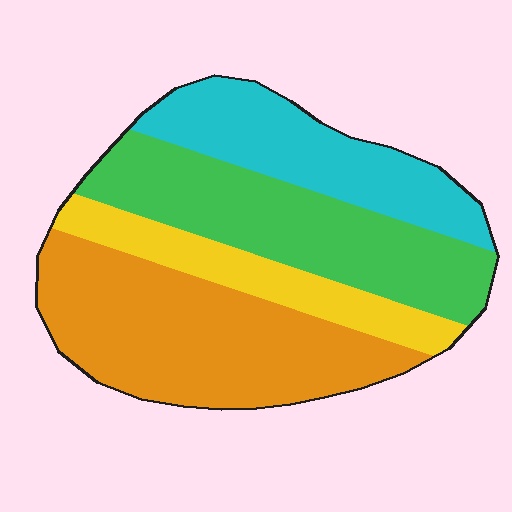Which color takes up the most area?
Orange, at roughly 35%.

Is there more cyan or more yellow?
Cyan.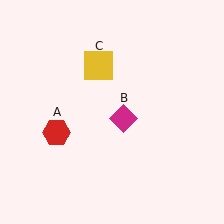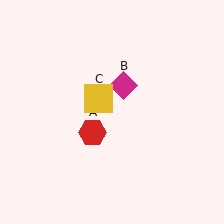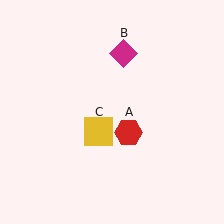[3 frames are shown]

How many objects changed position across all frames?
3 objects changed position: red hexagon (object A), magenta diamond (object B), yellow square (object C).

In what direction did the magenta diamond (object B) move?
The magenta diamond (object B) moved up.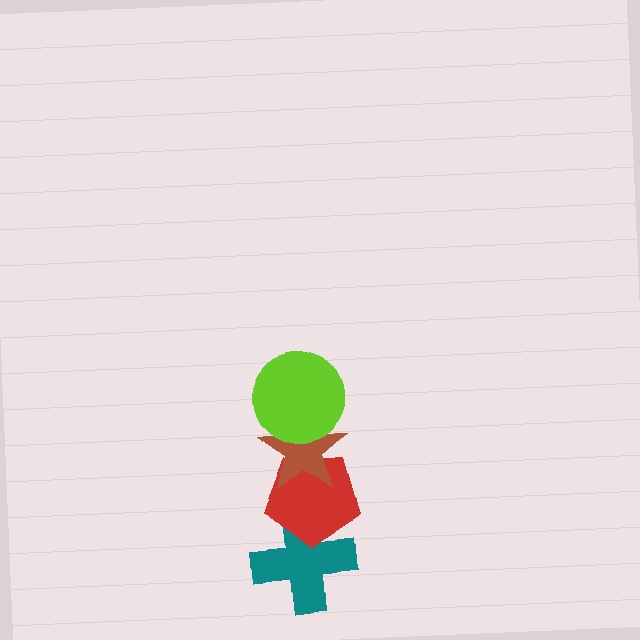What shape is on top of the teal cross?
The red pentagon is on top of the teal cross.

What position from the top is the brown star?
The brown star is 2nd from the top.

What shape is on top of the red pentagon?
The brown star is on top of the red pentagon.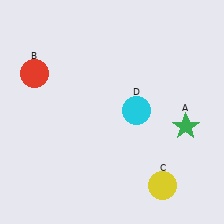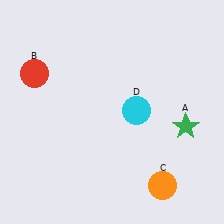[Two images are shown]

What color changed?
The circle (C) changed from yellow in Image 1 to orange in Image 2.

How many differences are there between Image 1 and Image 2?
There is 1 difference between the two images.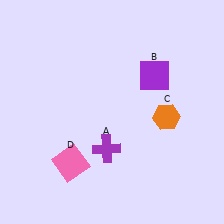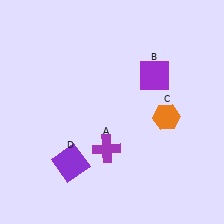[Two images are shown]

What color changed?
The square (D) changed from pink in Image 1 to purple in Image 2.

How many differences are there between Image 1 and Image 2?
There is 1 difference between the two images.